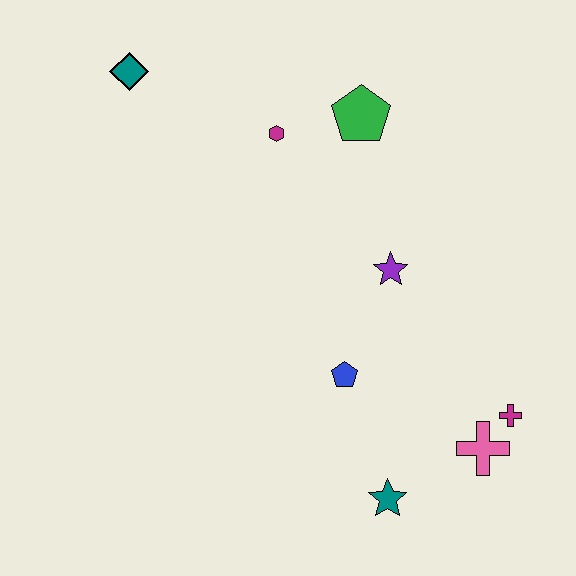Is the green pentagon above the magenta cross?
Yes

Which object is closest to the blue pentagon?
The purple star is closest to the blue pentagon.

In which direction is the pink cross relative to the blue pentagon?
The pink cross is to the right of the blue pentagon.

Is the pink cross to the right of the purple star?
Yes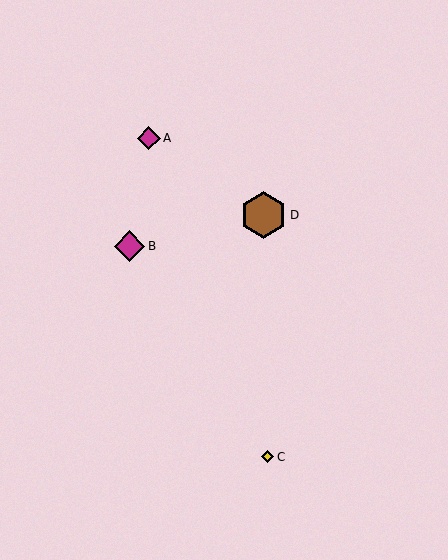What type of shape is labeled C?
Shape C is a yellow diamond.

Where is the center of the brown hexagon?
The center of the brown hexagon is at (264, 215).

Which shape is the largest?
The brown hexagon (labeled D) is the largest.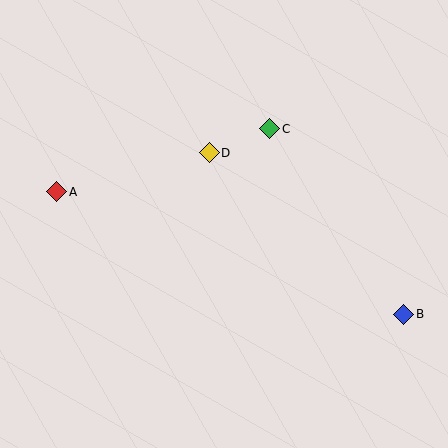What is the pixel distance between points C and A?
The distance between C and A is 222 pixels.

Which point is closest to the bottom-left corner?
Point A is closest to the bottom-left corner.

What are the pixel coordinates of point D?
Point D is at (209, 153).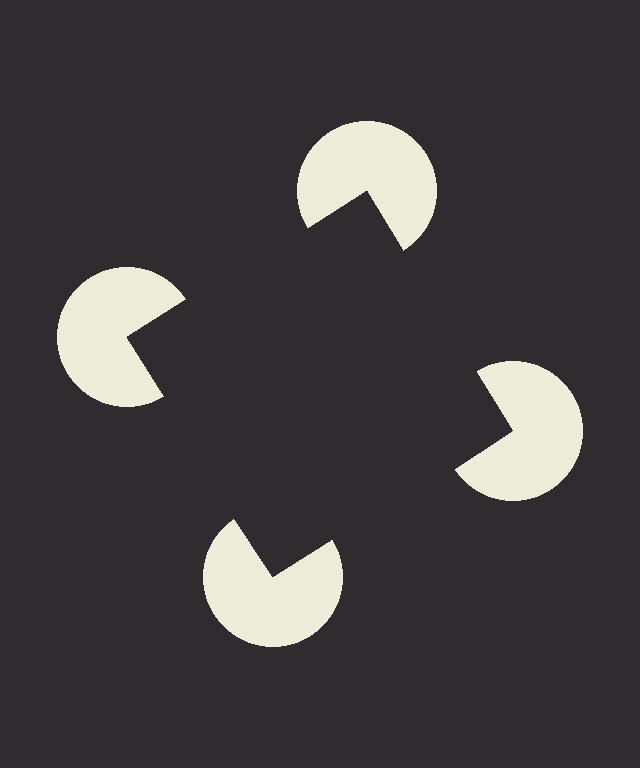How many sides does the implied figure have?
4 sides.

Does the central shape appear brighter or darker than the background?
It typically appears slightly darker than the background, even though no actual brightness change is drawn.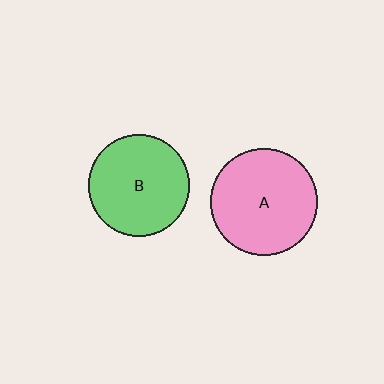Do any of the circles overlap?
No, none of the circles overlap.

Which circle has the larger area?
Circle A (pink).